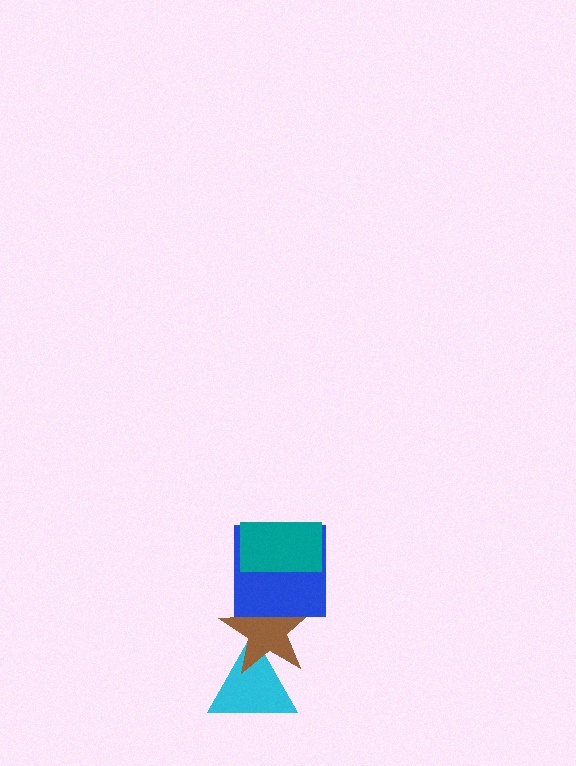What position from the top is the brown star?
The brown star is 3rd from the top.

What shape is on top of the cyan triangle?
The brown star is on top of the cyan triangle.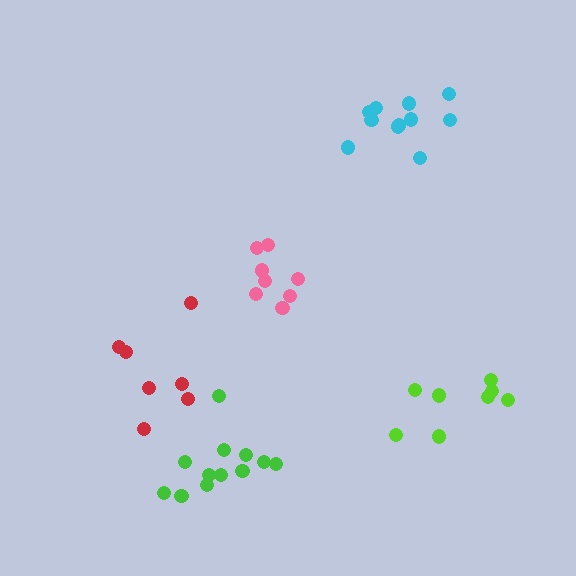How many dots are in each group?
Group 1: 8 dots, Group 2: 11 dots, Group 3: 8 dots, Group 4: 7 dots, Group 5: 12 dots (46 total).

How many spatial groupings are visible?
There are 5 spatial groupings.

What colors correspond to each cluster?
The clusters are colored: lime, cyan, pink, red, green.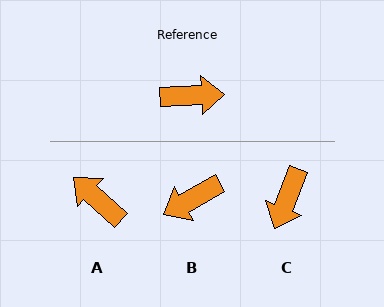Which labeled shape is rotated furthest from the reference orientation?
B, about 153 degrees away.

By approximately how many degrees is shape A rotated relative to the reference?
Approximately 136 degrees counter-clockwise.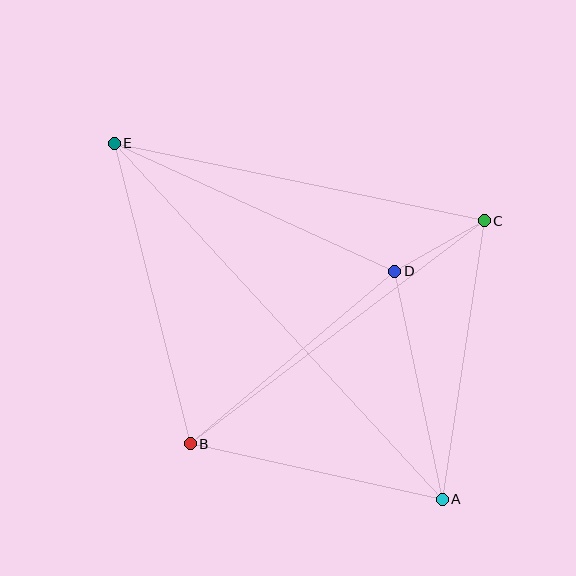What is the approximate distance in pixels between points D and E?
The distance between D and E is approximately 308 pixels.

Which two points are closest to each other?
Points C and D are closest to each other.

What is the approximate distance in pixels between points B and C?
The distance between B and C is approximately 369 pixels.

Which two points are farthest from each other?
Points A and E are farthest from each other.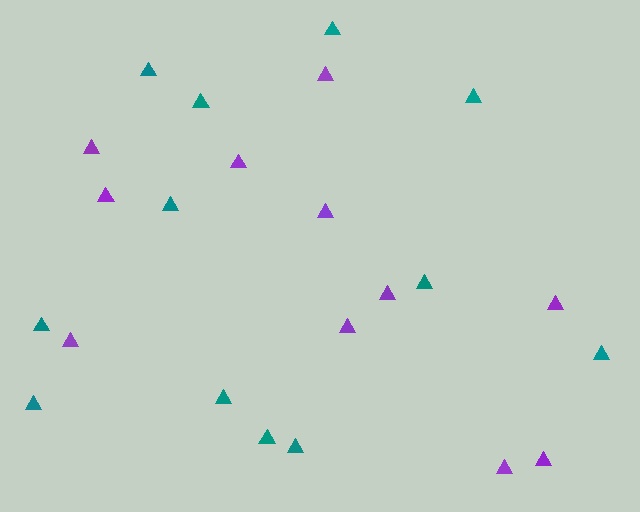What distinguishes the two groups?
There are 2 groups: one group of purple triangles (11) and one group of teal triangles (12).